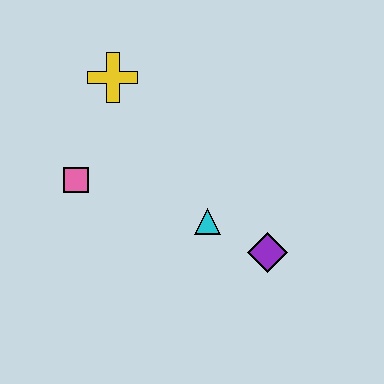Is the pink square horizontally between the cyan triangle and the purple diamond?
No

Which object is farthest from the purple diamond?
The yellow cross is farthest from the purple diamond.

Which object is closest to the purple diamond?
The cyan triangle is closest to the purple diamond.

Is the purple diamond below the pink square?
Yes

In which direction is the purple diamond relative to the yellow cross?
The purple diamond is below the yellow cross.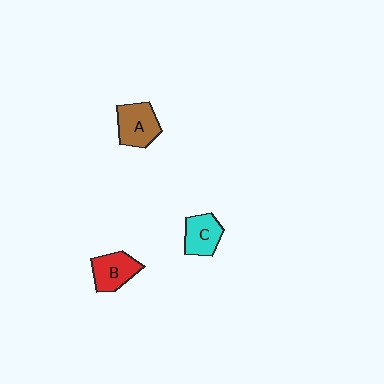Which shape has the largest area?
Shape A (brown).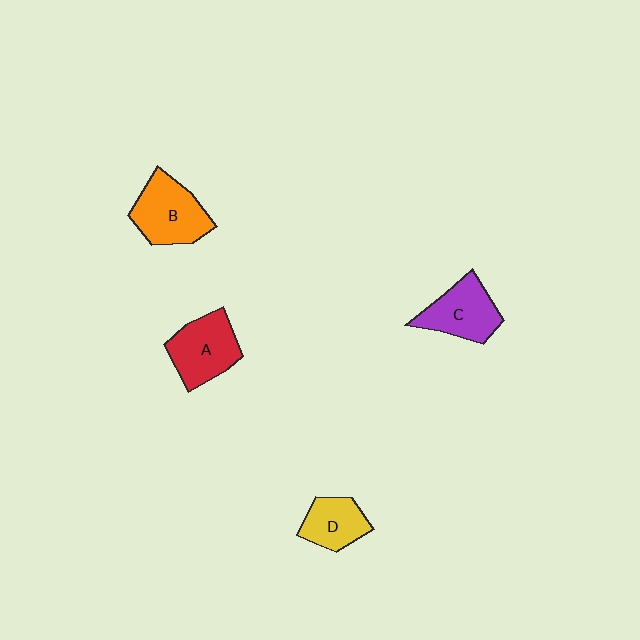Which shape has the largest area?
Shape B (orange).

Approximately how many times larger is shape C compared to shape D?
Approximately 1.3 times.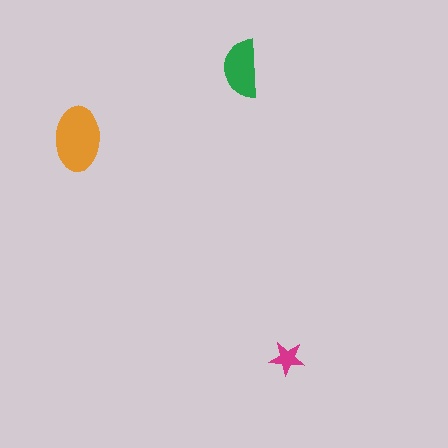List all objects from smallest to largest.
The magenta star, the green semicircle, the orange ellipse.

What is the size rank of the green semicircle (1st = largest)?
2nd.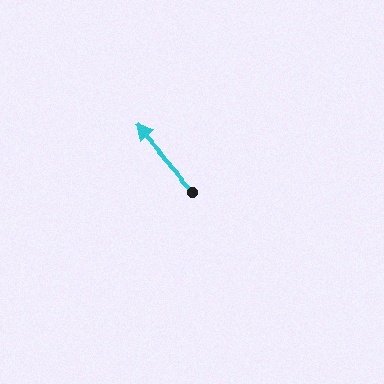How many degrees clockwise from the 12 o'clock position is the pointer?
Approximately 319 degrees.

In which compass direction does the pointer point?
Northwest.